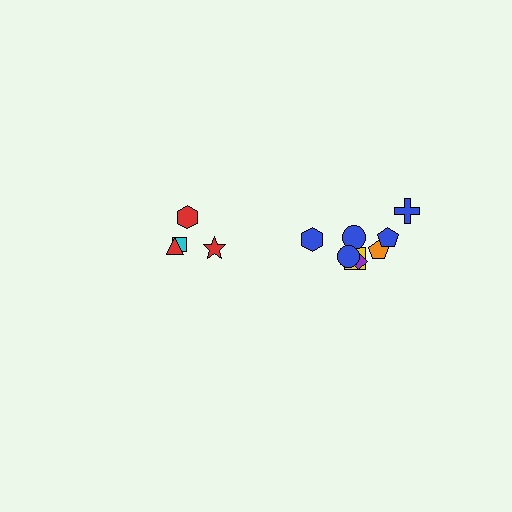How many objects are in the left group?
There are 4 objects.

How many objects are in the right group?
There are 8 objects.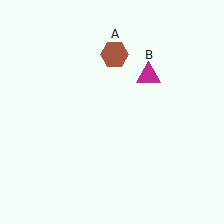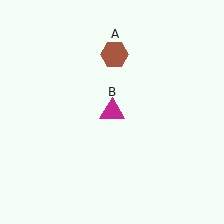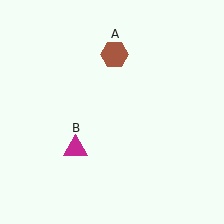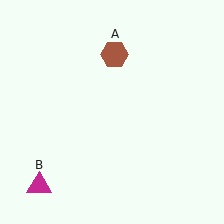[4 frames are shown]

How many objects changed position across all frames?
1 object changed position: magenta triangle (object B).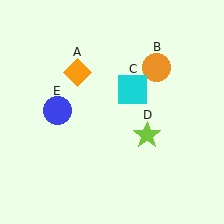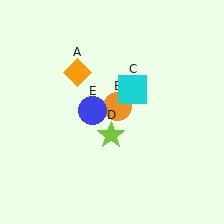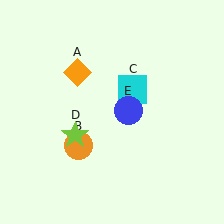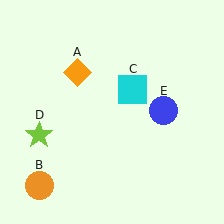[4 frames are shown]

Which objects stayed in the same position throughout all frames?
Orange diamond (object A) and cyan square (object C) remained stationary.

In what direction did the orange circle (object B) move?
The orange circle (object B) moved down and to the left.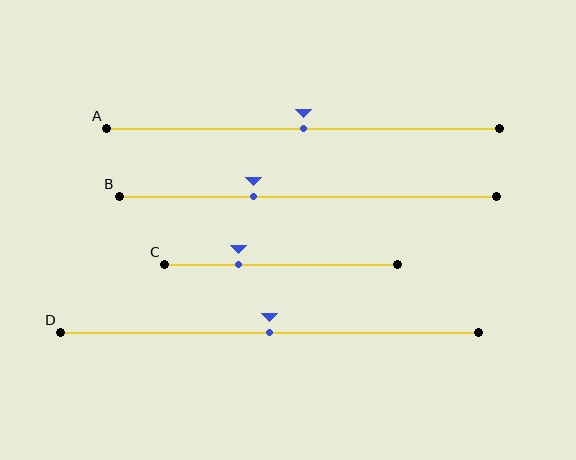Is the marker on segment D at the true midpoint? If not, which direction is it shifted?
Yes, the marker on segment D is at the true midpoint.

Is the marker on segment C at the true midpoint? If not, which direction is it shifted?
No, the marker on segment C is shifted to the left by about 18% of the segment length.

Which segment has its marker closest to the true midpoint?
Segment A has its marker closest to the true midpoint.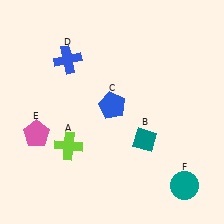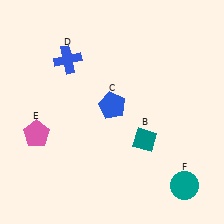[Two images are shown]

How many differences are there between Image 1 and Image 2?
There is 1 difference between the two images.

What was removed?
The lime cross (A) was removed in Image 2.